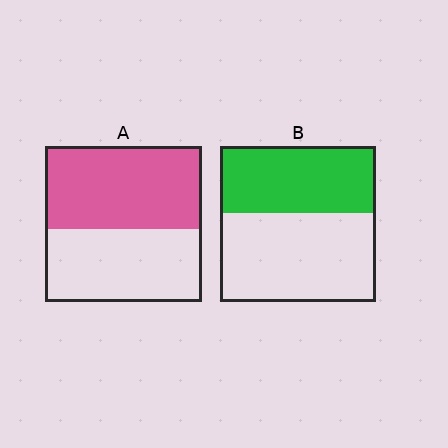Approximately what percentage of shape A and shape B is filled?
A is approximately 55% and B is approximately 45%.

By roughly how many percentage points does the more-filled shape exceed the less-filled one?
By roughly 10 percentage points (A over B).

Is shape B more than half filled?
No.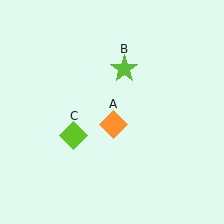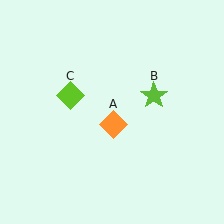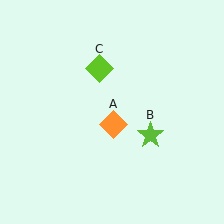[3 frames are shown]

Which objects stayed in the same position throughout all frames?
Orange diamond (object A) remained stationary.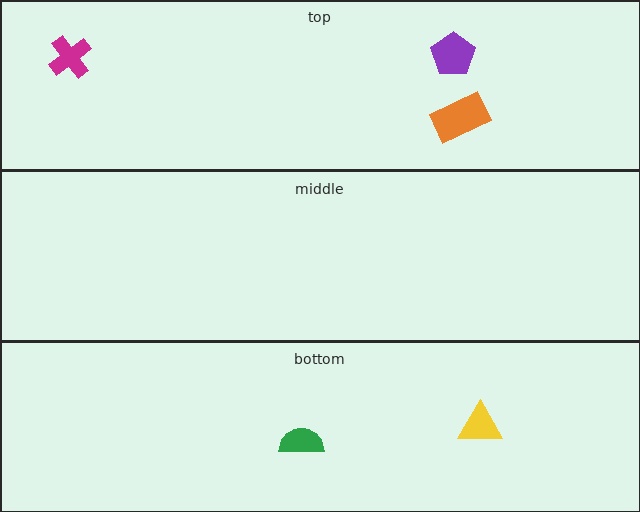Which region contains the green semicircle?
The bottom region.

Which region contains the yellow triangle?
The bottom region.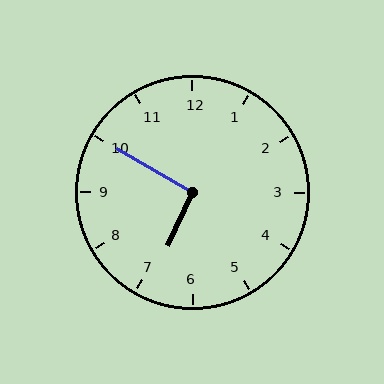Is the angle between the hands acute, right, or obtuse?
It is right.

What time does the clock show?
6:50.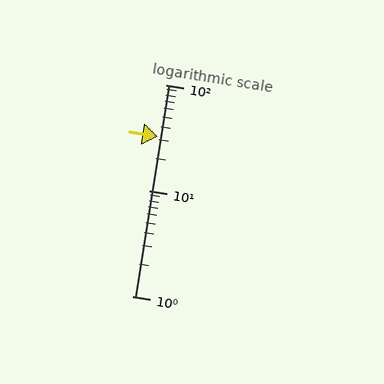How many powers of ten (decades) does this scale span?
The scale spans 2 decades, from 1 to 100.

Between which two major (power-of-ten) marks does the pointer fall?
The pointer is between 10 and 100.